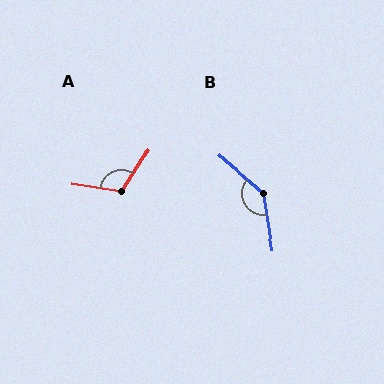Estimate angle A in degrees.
Approximately 114 degrees.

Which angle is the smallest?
A, at approximately 114 degrees.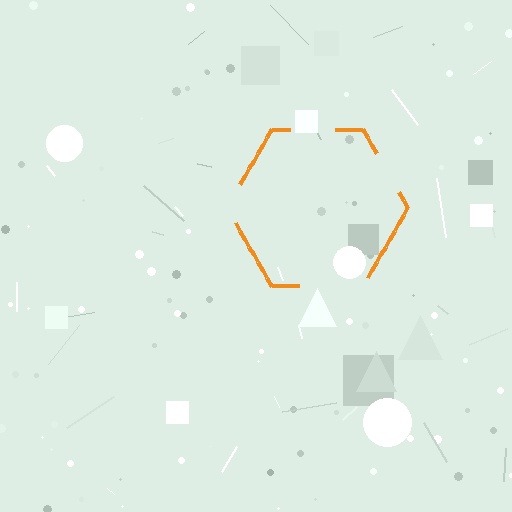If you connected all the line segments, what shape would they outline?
They would outline a hexagon.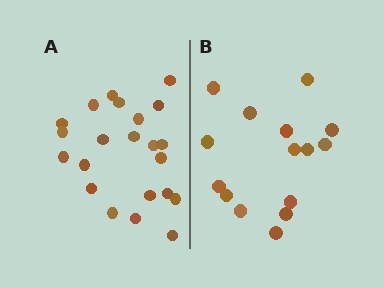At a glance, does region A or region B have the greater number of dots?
Region A (the left region) has more dots.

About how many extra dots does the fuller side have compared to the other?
Region A has roughly 8 or so more dots than region B.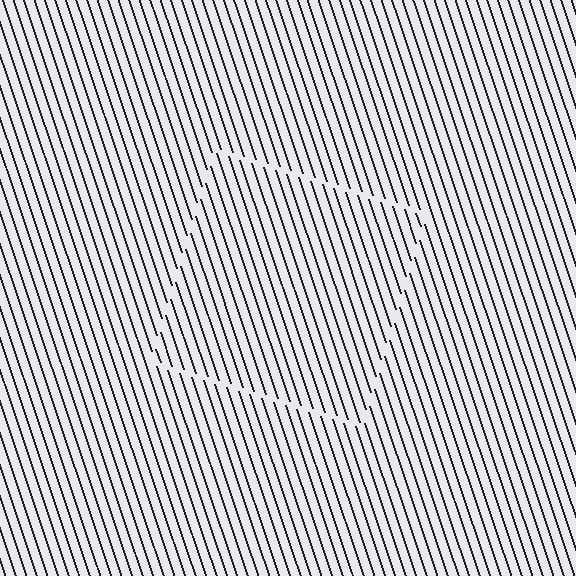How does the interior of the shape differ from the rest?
The interior of the shape contains the same grating, shifted by half a period — the contour is defined by the phase discontinuity where line-ends from the inner and outer gratings abut.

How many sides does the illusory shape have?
4 sides — the line-ends trace a square.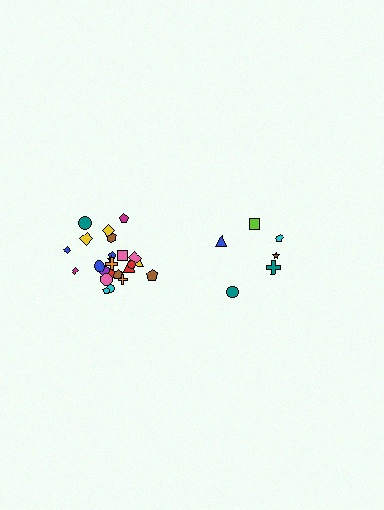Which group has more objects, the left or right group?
The left group.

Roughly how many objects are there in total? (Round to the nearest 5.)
Roughly 30 objects in total.